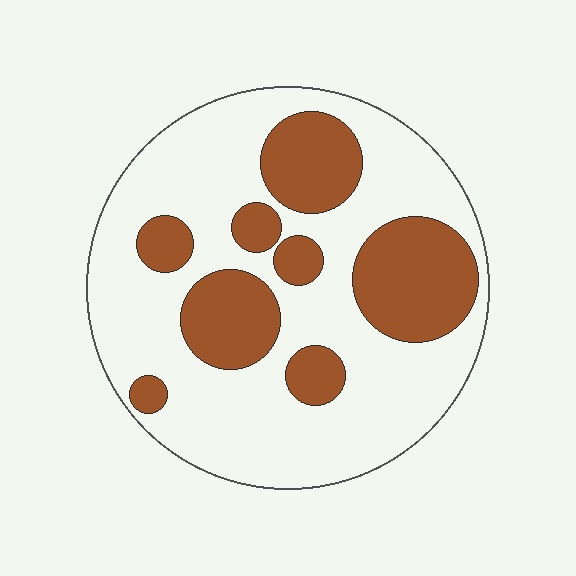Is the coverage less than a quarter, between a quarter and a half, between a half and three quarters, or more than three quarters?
Between a quarter and a half.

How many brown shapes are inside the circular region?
8.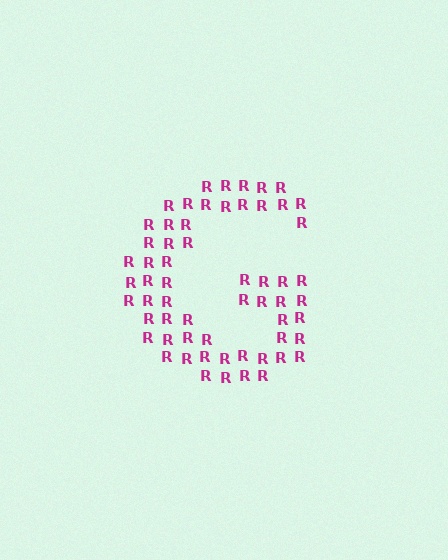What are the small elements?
The small elements are letter R's.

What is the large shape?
The large shape is the letter G.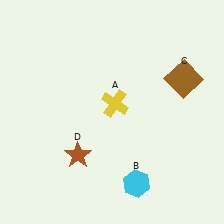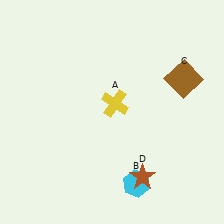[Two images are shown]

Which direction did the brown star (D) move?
The brown star (D) moved right.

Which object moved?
The brown star (D) moved right.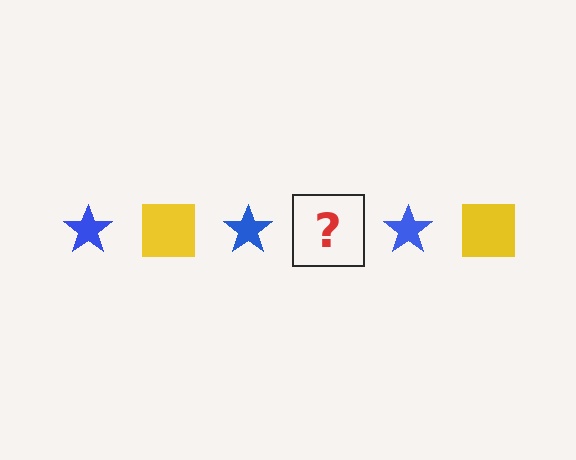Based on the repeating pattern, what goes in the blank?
The blank should be a yellow square.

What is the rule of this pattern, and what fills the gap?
The rule is that the pattern alternates between blue star and yellow square. The gap should be filled with a yellow square.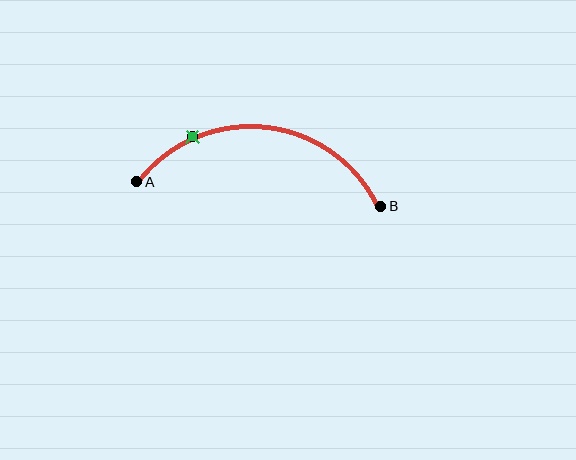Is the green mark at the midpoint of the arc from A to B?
No. The green mark lies on the arc but is closer to endpoint A. The arc midpoint would be at the point on the curve equidistant along the arc from both A and B.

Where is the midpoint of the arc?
The arc midpoint is the point on the curve farthest from the straight line joining A and B. It sits above that line.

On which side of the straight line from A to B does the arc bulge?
The arc bulges above the straight line connecting A and B.